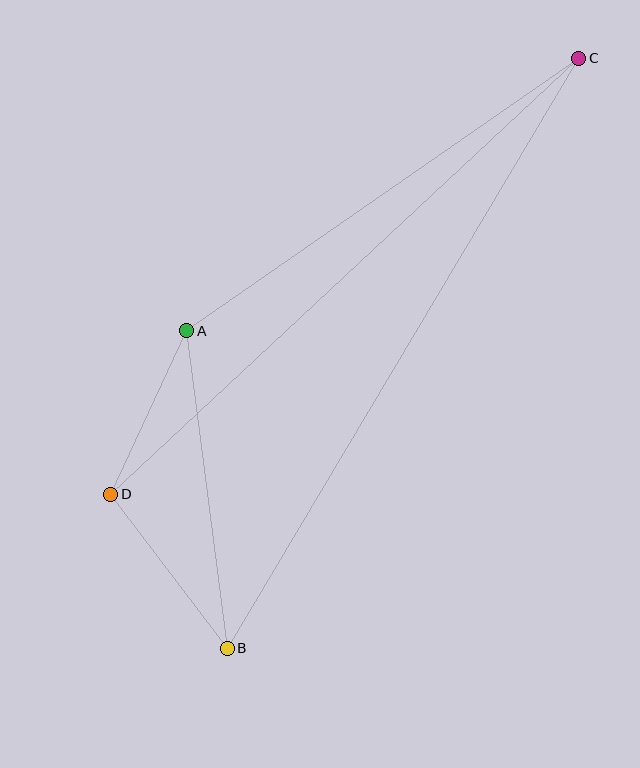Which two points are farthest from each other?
Points B and C are farthest from each other.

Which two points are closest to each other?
Points A and D are closest to each other.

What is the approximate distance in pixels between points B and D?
The distance between B and D is approximately 193 pixels.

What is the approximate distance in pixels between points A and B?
The distance between A and B is approximately 320 pixels.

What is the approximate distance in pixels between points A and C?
The distance between A and C is approximately 478 pixels.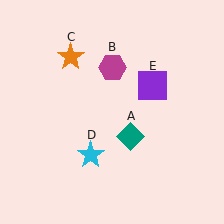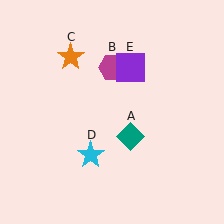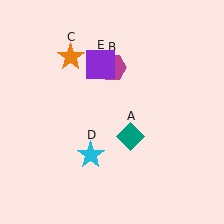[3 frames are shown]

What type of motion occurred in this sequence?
The purple square (object E) rotated counterclockwise around the center of the scene.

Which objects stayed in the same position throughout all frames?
Teal diamond (object A) and magenta hexagon (object B) and orange star (object C) and cyan star (object D) remained stationary.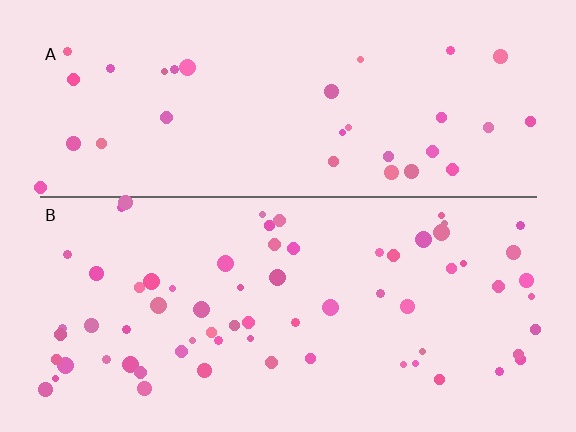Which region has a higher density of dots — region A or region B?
B (the bottom).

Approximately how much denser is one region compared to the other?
Approximately 2.0× — region B over region A.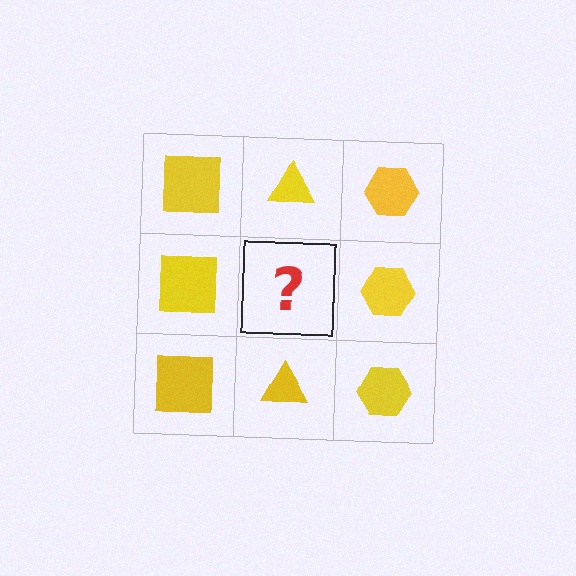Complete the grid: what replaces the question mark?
The question mark should be replaced with a yellow triangle.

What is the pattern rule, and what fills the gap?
The rule is that each column has a consistent shape. The gap should be filled with a yellow triangle.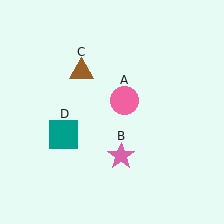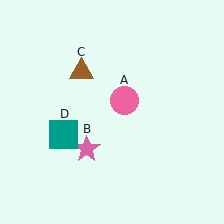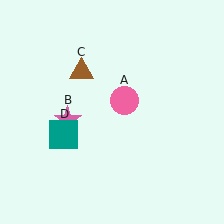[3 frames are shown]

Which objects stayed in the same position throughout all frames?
Pink circle (object A) and brown triangle (object C) and teal square (object D) remained stationary.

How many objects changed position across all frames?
1 object changed position: pink star (object B).